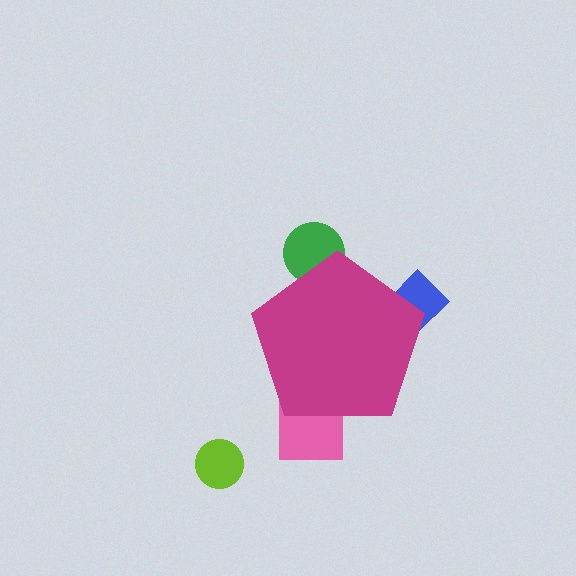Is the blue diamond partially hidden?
Yes, the blue diamond is partially hidden behind the magenta pentagon.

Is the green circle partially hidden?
Yes, the green circle is partially hidden behind the magenta pentagon.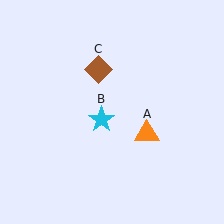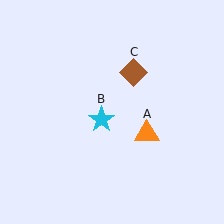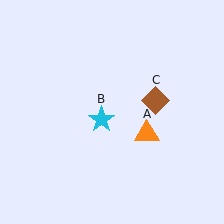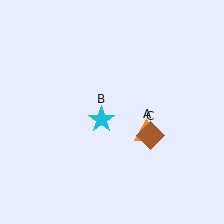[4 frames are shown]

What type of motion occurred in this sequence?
The brown diamond (object C) rotated clockwise around the center of the scene.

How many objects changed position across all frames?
1 object changed position: brown diamond (object C).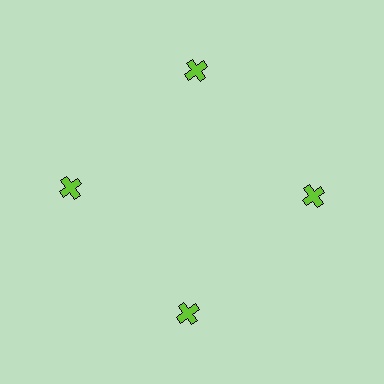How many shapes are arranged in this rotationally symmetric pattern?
There are 4 shapes, arranged in 4 groups of 1.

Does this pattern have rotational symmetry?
Yes, this pattern has 4-fold rotational symmetry. It looks the same after rotating 90 degrees around the center.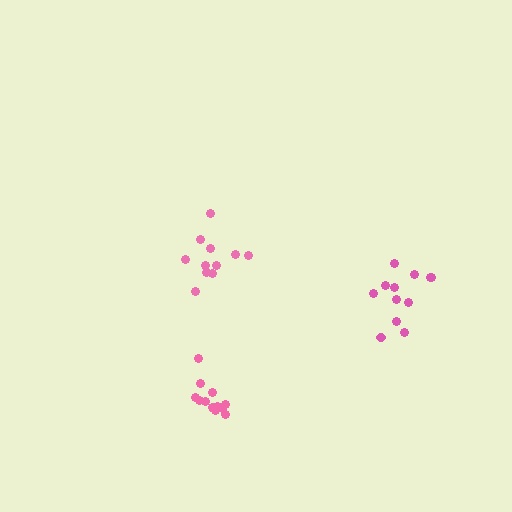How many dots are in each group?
Group 1: 13 dots, Group 2: 12 dots, Group 3: 11 dots (36 total).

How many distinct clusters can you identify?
There are 3 distinct clusters.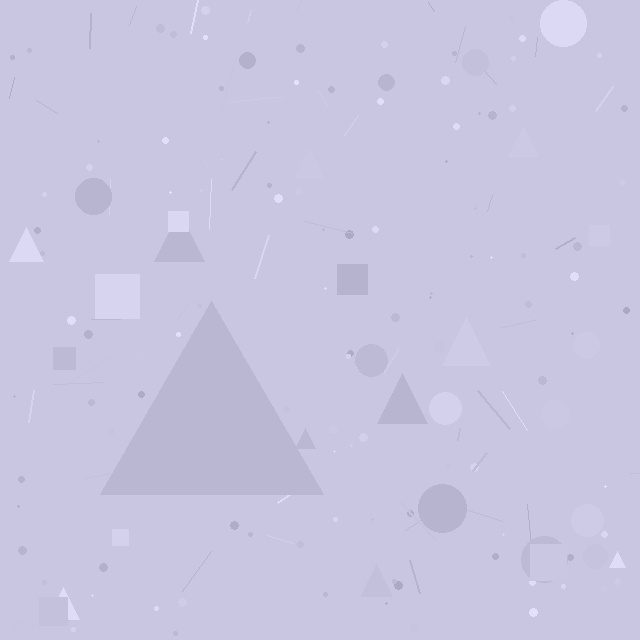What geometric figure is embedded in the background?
A triangle is embedded in the background.